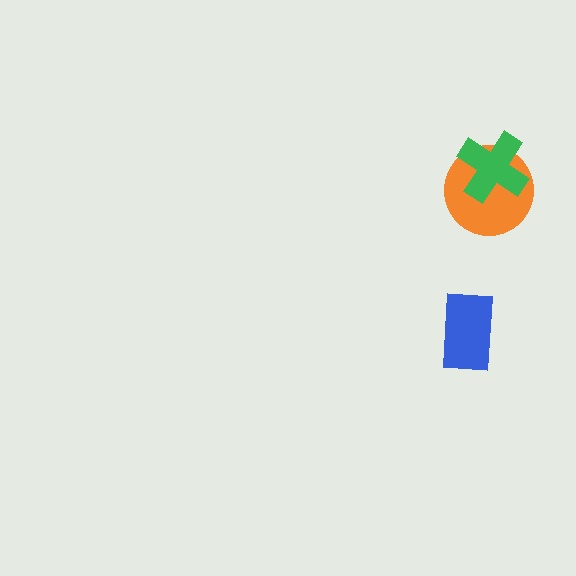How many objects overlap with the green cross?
1 object overlaps with the green cross.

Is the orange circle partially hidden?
Yes, it is partially covered by another shape.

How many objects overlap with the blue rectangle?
0 objects overlap with the blue rectangle.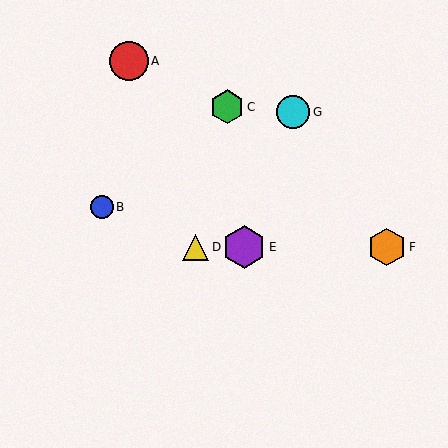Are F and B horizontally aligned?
No, F is at y≈247 and B is at y≈207.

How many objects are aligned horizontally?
3 objects (D, E, F) are aligned horizontally.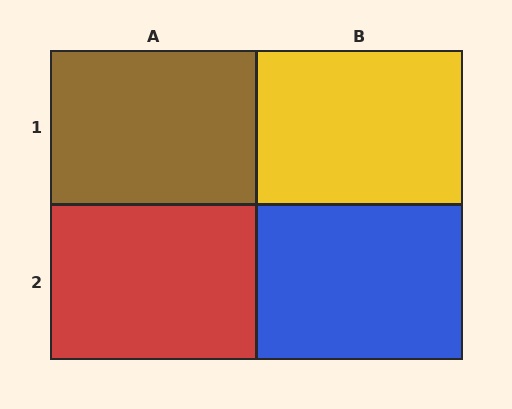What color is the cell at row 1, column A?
Brown.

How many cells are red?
1 cell is red.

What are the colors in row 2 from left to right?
Red, blue.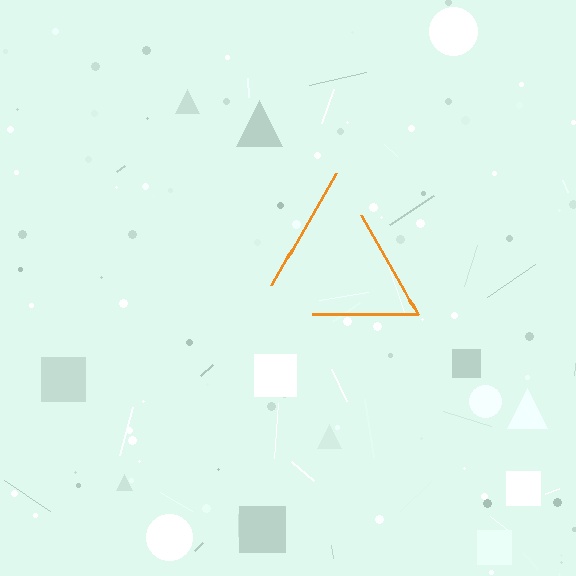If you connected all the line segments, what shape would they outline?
They would outline a triangle.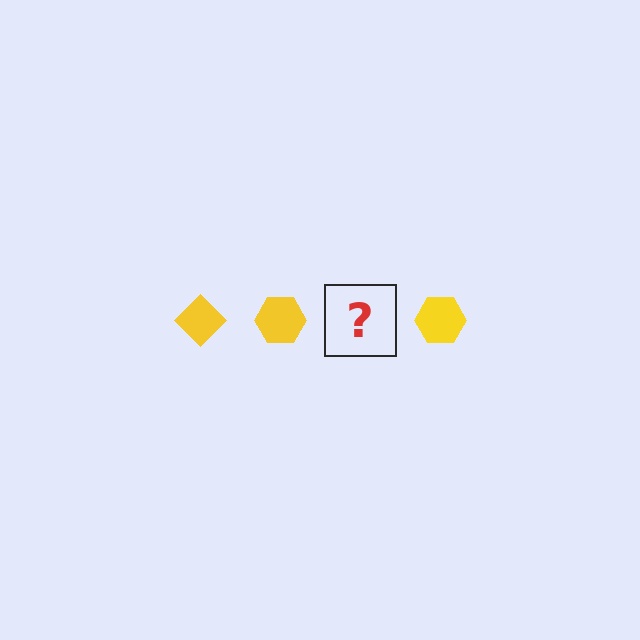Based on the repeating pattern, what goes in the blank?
The blank should be a yellow diamond.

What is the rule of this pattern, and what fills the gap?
The rule is that the pattern cycles through diamond, hexagon shapes in yellow. The gap should be filled with a yellow diamond.